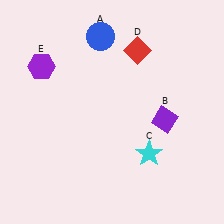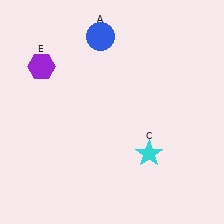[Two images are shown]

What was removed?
The red diamond (D), the purple diamond (B) were removed in Image 2.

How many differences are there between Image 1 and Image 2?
There are 2 differences between the two images.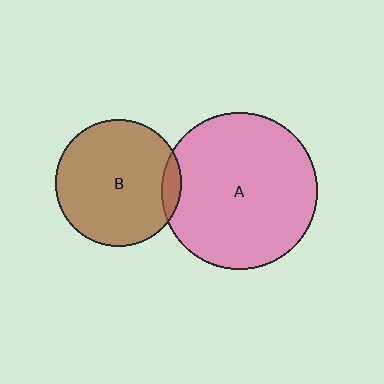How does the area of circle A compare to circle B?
Approximately 1.5 times.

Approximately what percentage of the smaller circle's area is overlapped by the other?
Approximately 10%.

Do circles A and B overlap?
Yes.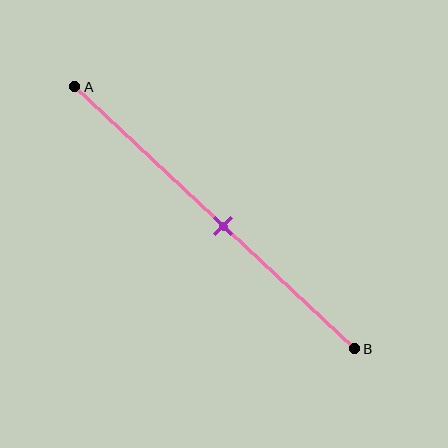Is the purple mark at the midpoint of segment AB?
No, the mark is at about 55% from A, not at the 50% midpoint.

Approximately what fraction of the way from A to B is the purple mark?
The purple mark is approximately 55% of the way from A to B.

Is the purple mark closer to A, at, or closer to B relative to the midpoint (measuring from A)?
The purple mark is closer to point B than the midpoint of segment AB.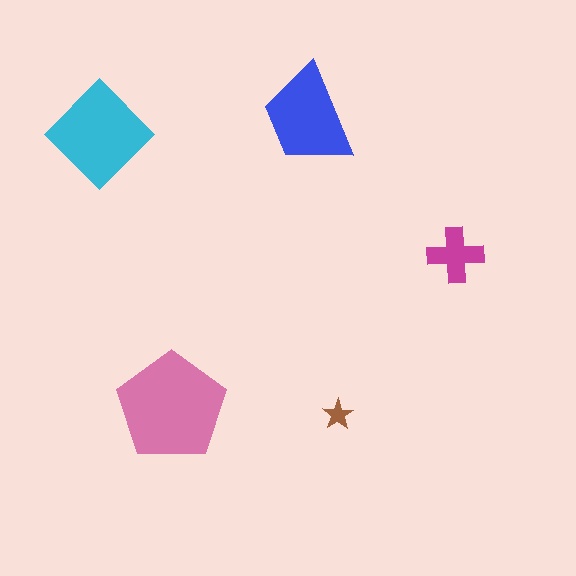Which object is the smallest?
The brown star.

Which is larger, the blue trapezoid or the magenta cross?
The blue trapezoid.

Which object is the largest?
The pink pentagon.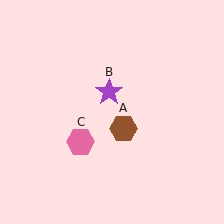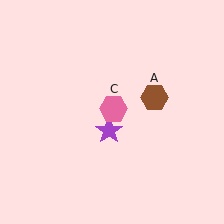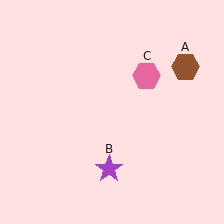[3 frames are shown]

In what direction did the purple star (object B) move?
The purple star (object B) moved down.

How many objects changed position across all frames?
3 objects changed position: brown hexagon (object A), purple star (object B), pink hexagon (object C).